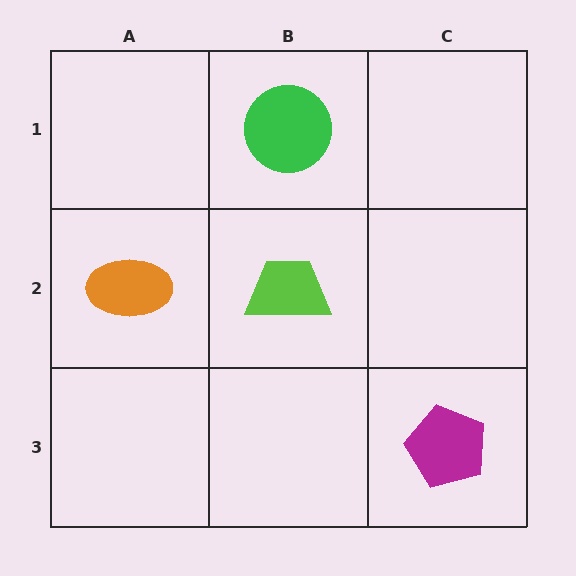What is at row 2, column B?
A lime trapezoid.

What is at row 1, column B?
A green circle.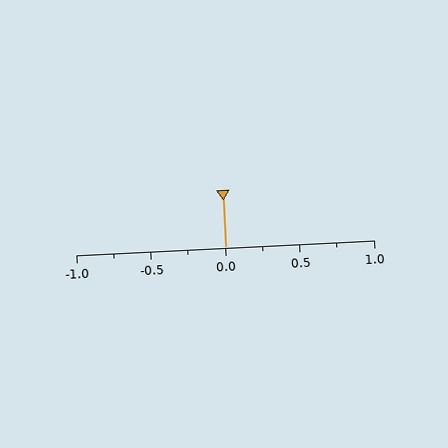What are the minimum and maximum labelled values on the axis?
The axis runs from -1.0 to 1.0.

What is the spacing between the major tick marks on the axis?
The major ticks are spaced 0.5 apart.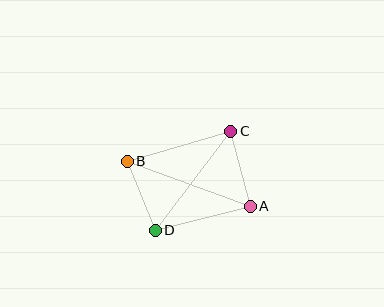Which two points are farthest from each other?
Points A and B are farthest from each other.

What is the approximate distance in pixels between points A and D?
The distance between A and D is approximately 98 pixels.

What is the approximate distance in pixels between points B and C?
The distance between B and C is approximately 108 pixels.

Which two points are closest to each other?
Points B and D are closest to each other.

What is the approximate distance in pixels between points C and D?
The distance between C and D is approximately 124 pixels.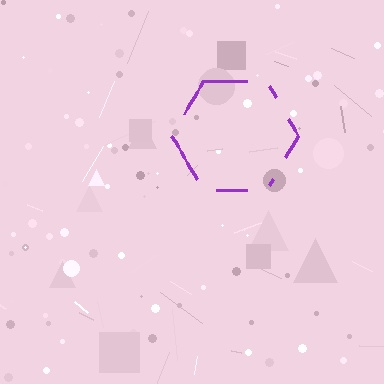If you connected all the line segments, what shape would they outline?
They would outline a hexagon.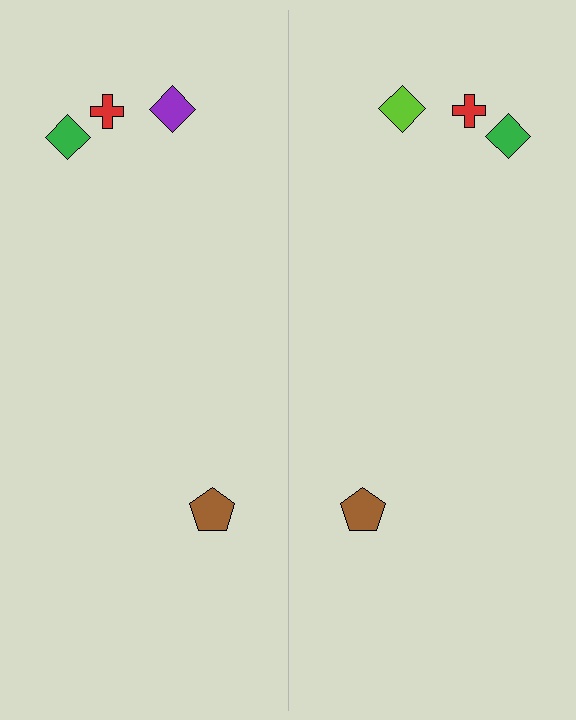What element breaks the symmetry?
The lime diamond on the right side breaks the symmetry — its mirror counterpart is purple.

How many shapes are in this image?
There are 8 shapes in this image.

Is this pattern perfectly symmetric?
No, the pattern is not perfectly symmetric. The lime diamond on the right side breaks the symmetry — its mirror counterpart is purple.